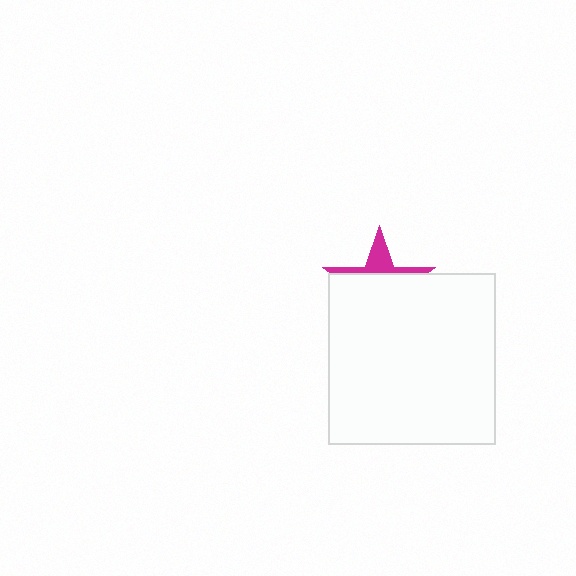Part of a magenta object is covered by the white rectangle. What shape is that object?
It is a star.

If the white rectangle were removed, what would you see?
You would see the complete magenta star.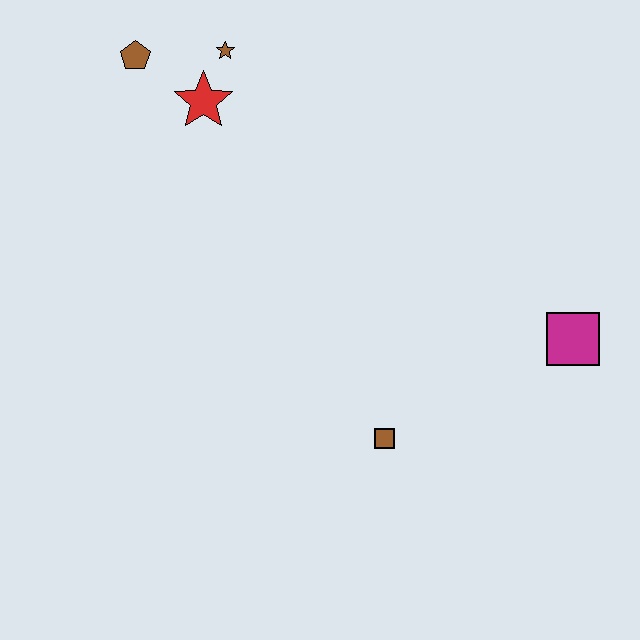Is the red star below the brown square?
No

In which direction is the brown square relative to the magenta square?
The brown square is to the left of the magenta square.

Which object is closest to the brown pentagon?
The red star is closest to the brown pentagon.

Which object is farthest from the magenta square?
The brown pentagon is farthest from the magenta square.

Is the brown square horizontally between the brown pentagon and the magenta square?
Yes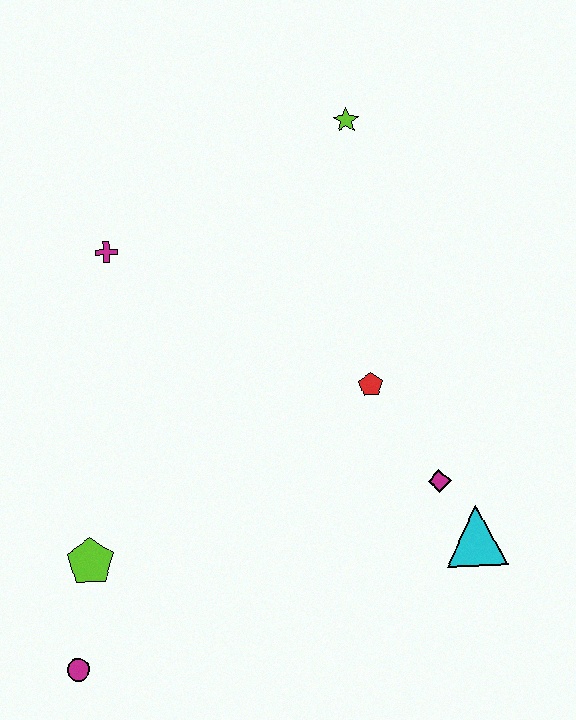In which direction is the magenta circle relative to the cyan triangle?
The magenta circle is to the left of the cyan triangle.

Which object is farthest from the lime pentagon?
The lime star is farthest from the lime pentagon.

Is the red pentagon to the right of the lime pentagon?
Yes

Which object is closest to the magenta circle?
The lime pentagon is closest to the magenta circle.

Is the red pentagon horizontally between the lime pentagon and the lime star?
No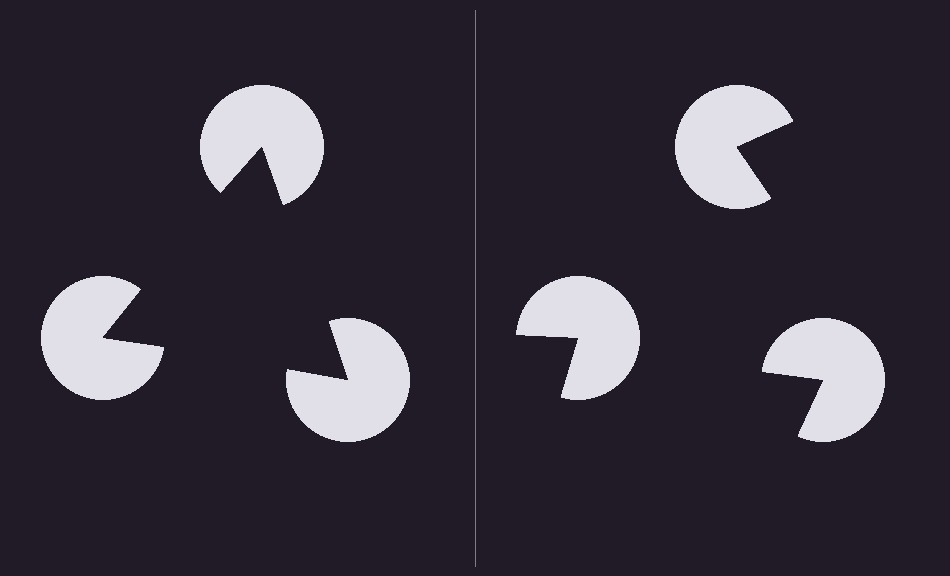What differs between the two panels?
The pac-man discs are positioned identically on both sides; only the wedge orientations differ. On the left they align to a triangle; on the right they are misaligned.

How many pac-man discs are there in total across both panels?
6 — 3 on each side.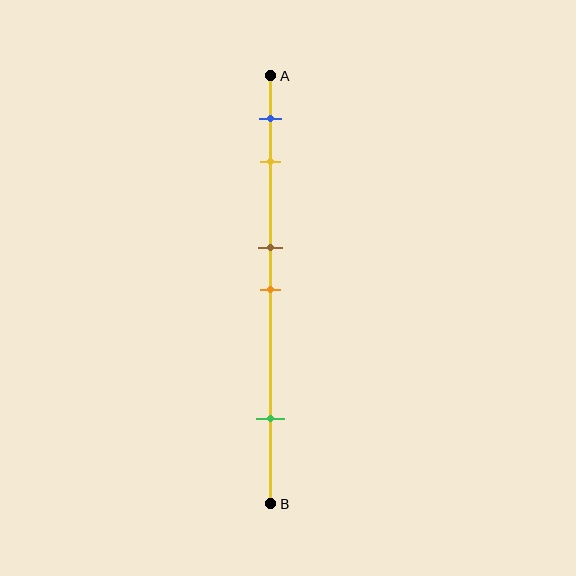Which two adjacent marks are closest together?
The brown and orange marks are the closest adjacent pair.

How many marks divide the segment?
There are 5 marks dividing the segment.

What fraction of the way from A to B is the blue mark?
The blue mark is approximately 10% (0.1) of the way from A to B.